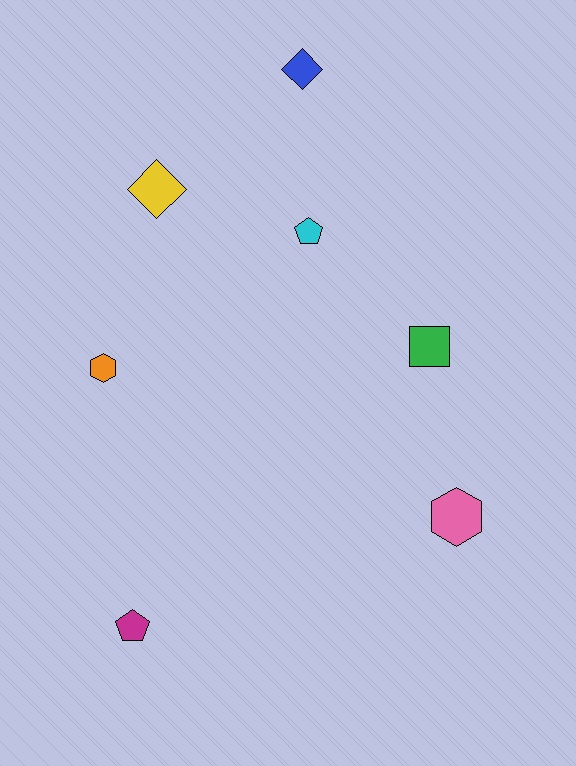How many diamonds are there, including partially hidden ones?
There are 2 diamonds.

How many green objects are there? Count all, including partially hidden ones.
There is 1 green object.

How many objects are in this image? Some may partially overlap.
There are 7 objects.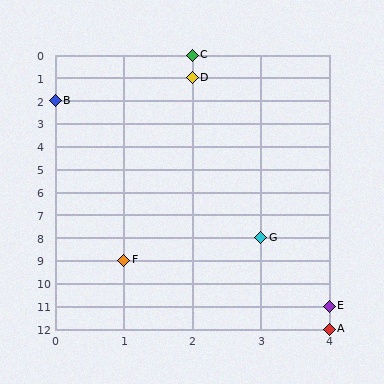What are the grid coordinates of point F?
Point F is at grid coordinates (1, 9).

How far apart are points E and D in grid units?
Points E and D are 2 columns and 10 rows apart (about 10.2 grid units diagonally).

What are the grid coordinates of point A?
Point A is at grid coordinates (4, 12).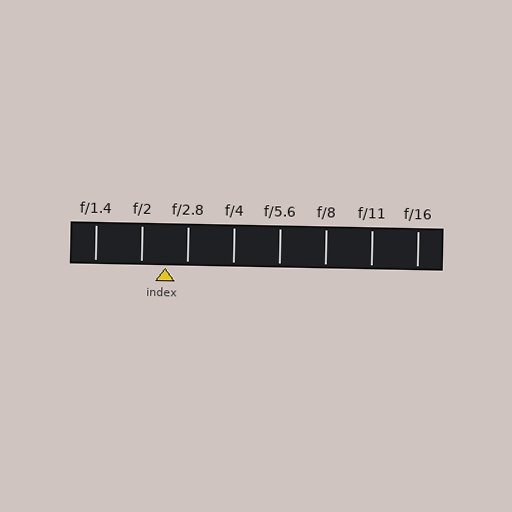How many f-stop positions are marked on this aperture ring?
There are 8 f-stop positions marked.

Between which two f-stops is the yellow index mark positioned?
The index mark is between f/2 and f/2.8.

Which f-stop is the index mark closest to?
The index mark is closest to f/2.8.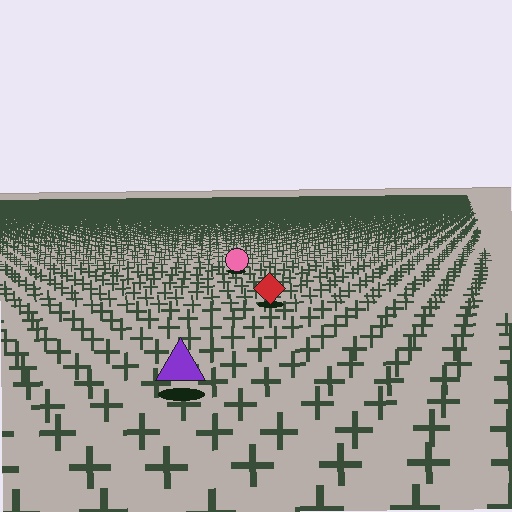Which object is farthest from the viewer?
The pink circle is farthest from the viewer. It appears smaller and the ground texture around it is denser.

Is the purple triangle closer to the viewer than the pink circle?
Yes. The purple triangle is closer — you can tell from the texture gradient: the ground texture is coarser near it.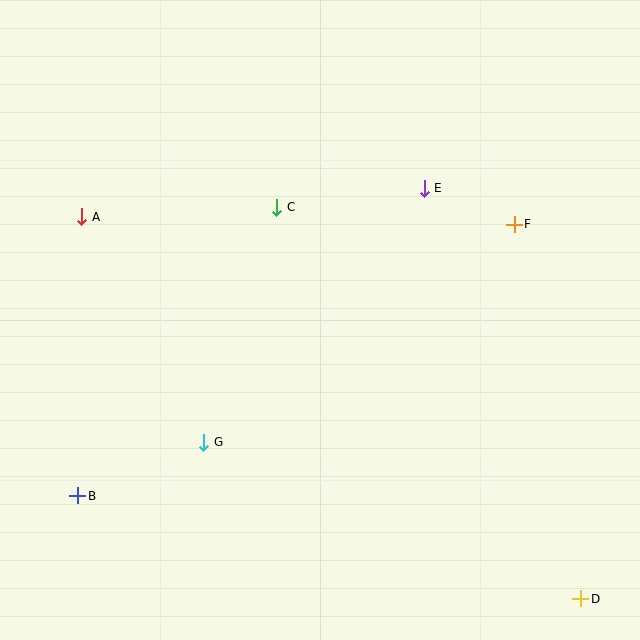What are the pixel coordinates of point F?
Point F is at (514, 224).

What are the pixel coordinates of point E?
Point E is at (424, 188).